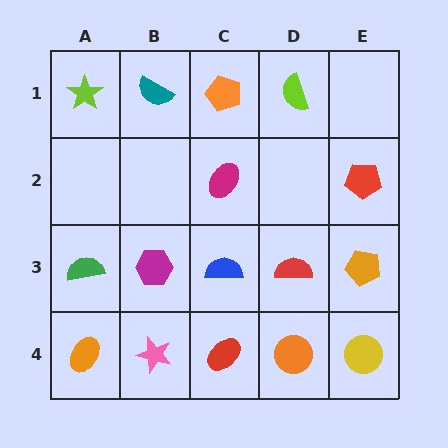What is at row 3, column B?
A magenta hexagon.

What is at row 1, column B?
A teal semicircle.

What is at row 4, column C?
A red ellipse.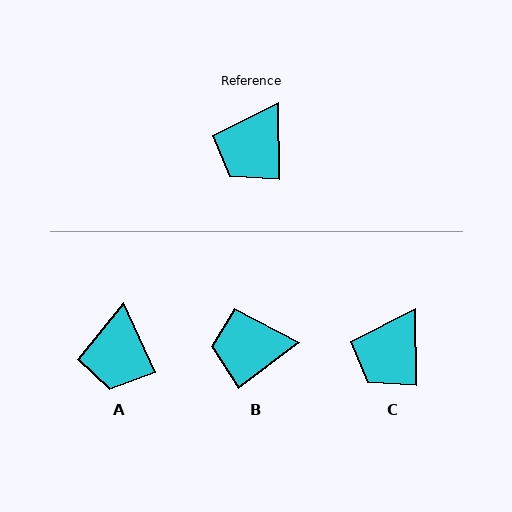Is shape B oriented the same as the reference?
No, it is off by about 54 degrees.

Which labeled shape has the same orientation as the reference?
C.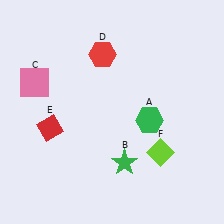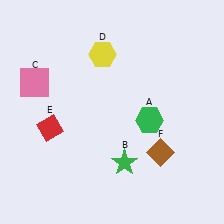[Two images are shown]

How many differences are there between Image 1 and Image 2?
There are 2 differences between the two images.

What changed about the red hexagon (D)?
In Image 1, D is red. In Image 2, it changed to yellow.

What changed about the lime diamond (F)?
In Image 1, F is lime. In Image 2, it changed to brown.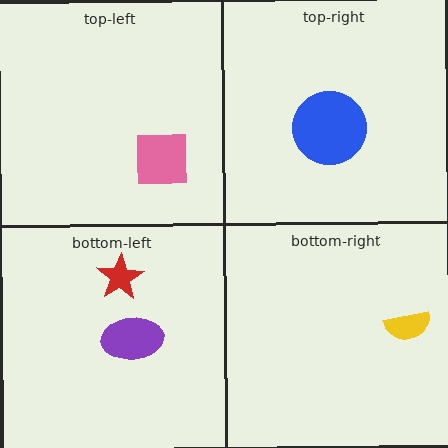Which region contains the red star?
The bottom-left region.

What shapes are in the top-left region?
The pink square.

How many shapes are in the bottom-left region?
2.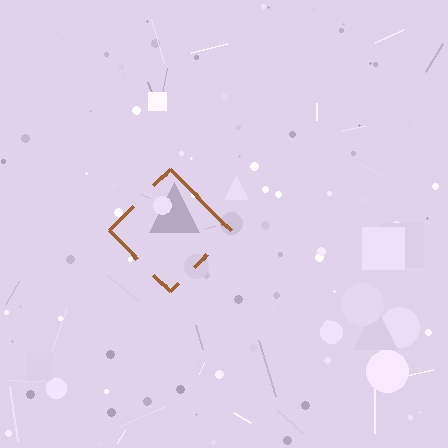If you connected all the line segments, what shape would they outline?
They would outline a diamond.